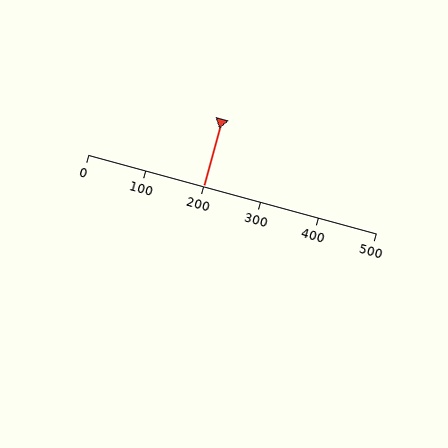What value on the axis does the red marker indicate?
The marker indicates approximately 200.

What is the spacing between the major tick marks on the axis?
The major ticks are spaced 100 apart.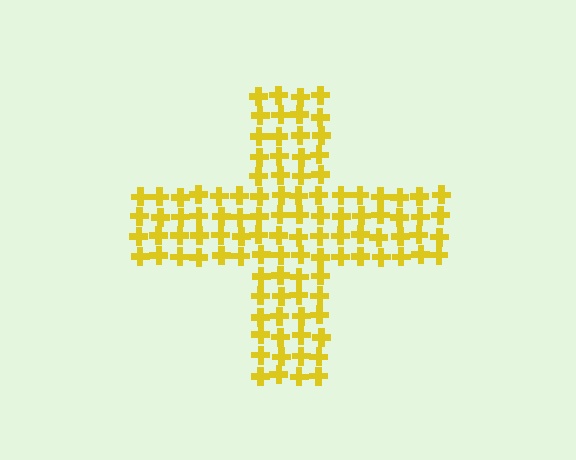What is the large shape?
The large shape is a cross.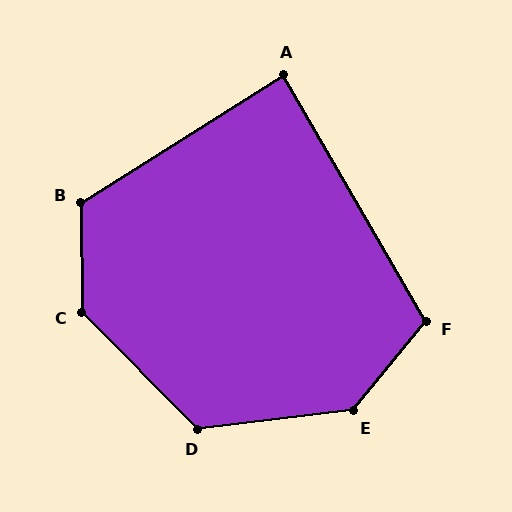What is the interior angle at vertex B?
Approximately 122 degrees (obtuse).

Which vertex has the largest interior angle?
E, at approximately 136 degrees.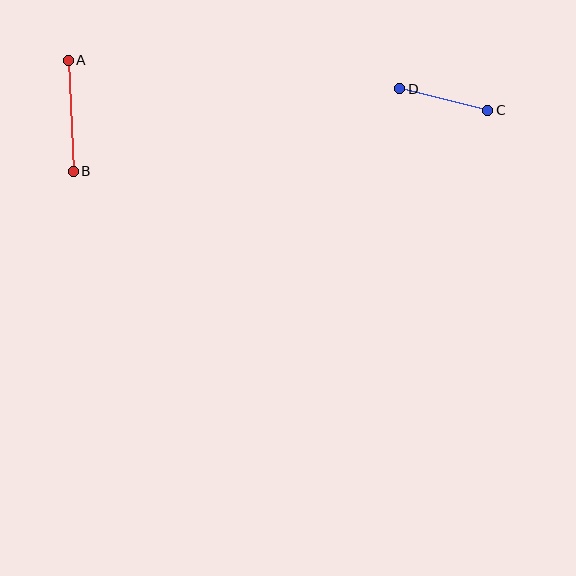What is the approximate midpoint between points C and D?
The midpoint is at approximately (444, 99) pixels.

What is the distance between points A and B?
The distance is approximately 111 pixels.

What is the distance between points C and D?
The distance is approximately 90 pixels.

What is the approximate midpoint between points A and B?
The midpoint is at approximately (71, 116) pixels.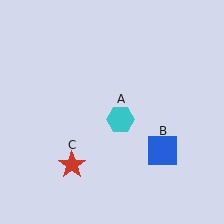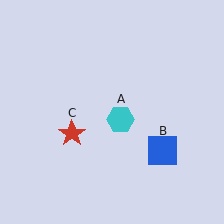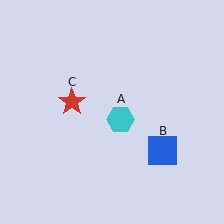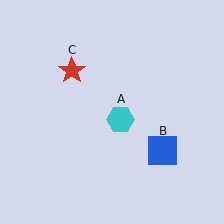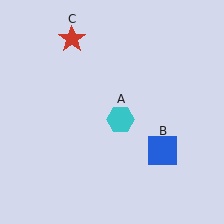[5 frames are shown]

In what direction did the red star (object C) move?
The red star (object C) moved up.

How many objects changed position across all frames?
1 object changed position: red star (object C).